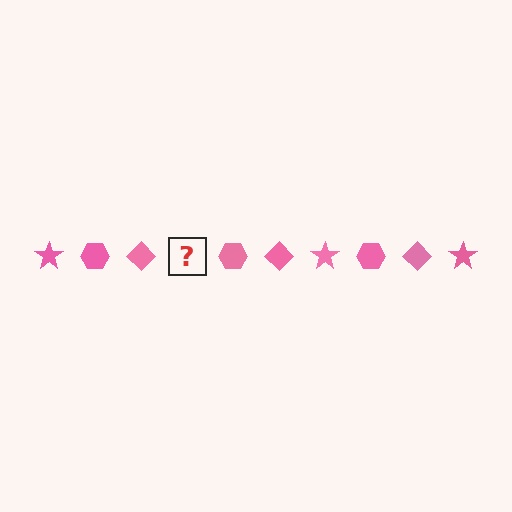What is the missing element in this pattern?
The missing element is a pink star.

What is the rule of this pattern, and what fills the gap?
The rule is that the pattern cycles through star, hexagon, diamond shapes in pink. The gap should be filled with a pink star.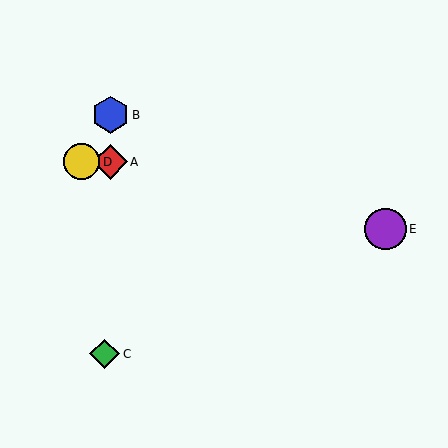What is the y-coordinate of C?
Object C is at y≈354.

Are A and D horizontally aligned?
Yes, both are at y≈162.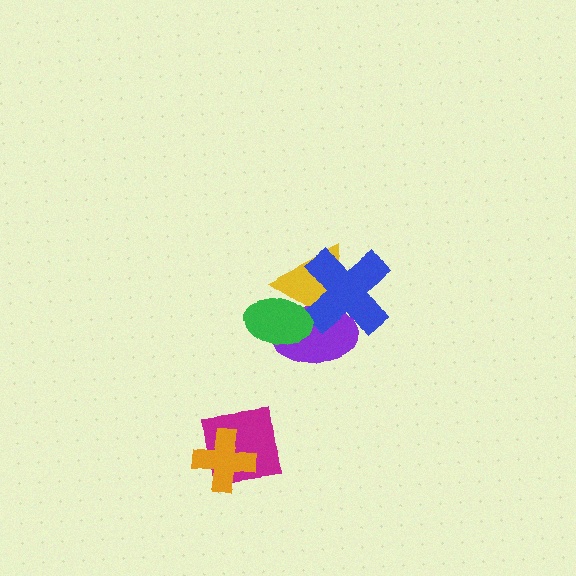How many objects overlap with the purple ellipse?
3 objects overlap with the purple ellipse.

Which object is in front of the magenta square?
The orange cross is in front of the magenta square.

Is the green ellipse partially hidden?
No, no other shape covers it.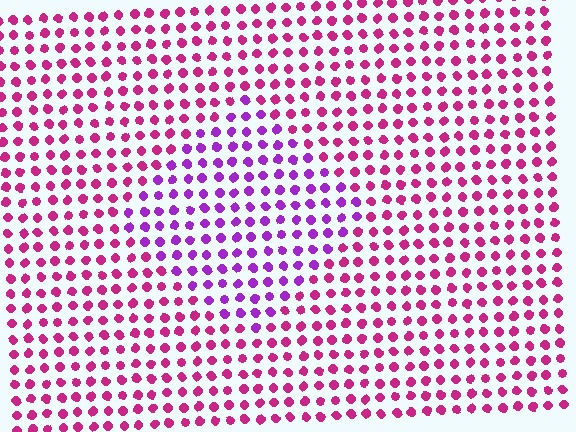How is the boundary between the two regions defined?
The boundary is defined purely by a slight shift in hue (about 38 degrees). Spacing, size, and orientation are identical on both sides.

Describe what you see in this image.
The image is filled with small magenta elements in a uniform arrangement. A diamond-shaped region is visible where the elements are tinted to a slightly different hue, forming a subtle color boundary.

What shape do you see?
I see a diamond.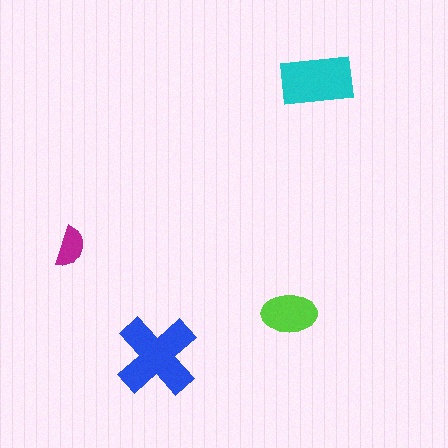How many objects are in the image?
There are 4 objects in the image.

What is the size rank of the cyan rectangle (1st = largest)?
2nd.